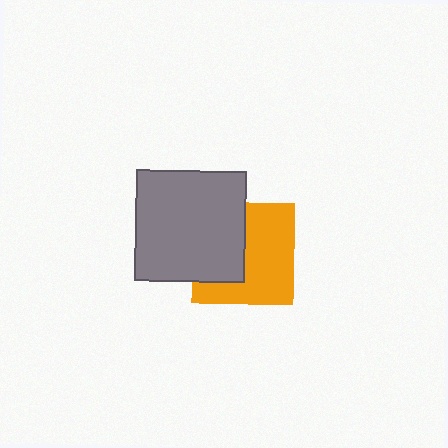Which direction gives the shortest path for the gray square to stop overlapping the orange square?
Moving left gives the shortest separation.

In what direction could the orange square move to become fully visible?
The orange square could move right. That would shift it out from behind the gray square entirely.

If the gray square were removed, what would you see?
You would see the complete orange square.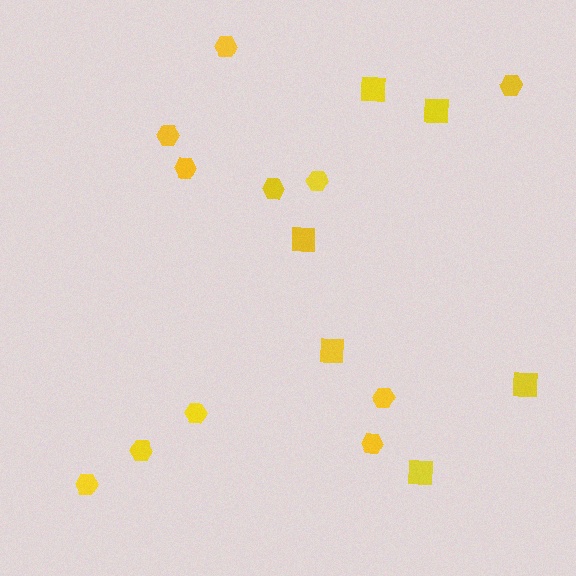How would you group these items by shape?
There are 2 groups: one group of squares (6) and one group of hexagons (11).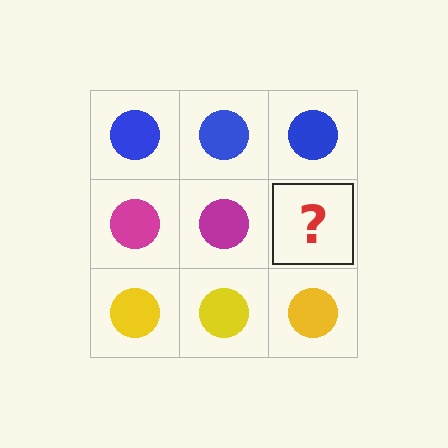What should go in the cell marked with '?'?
The missing cell should contain a magenta circle.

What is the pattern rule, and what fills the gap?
The rule is that each row has a consistent color. The gap should be filled with a magenta circle.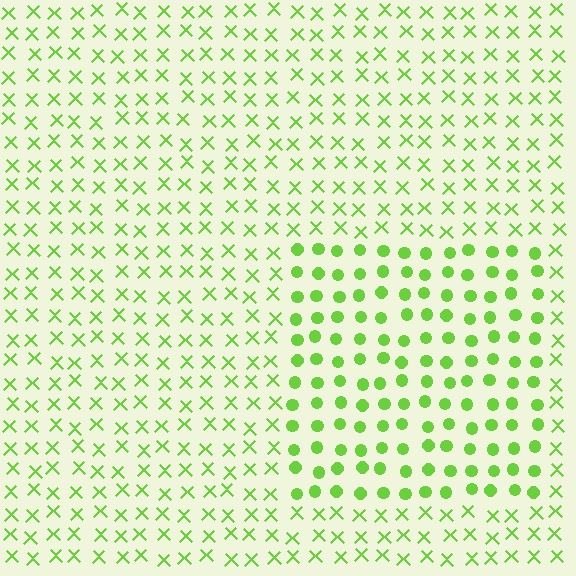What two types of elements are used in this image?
The image uses circles inside the rectangle region and X marks outside it.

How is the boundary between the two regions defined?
The boundary is defined by a change in element shape: circles inside vs. X marks outside. All elements share the same color and spacing.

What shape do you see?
I see a rectangle.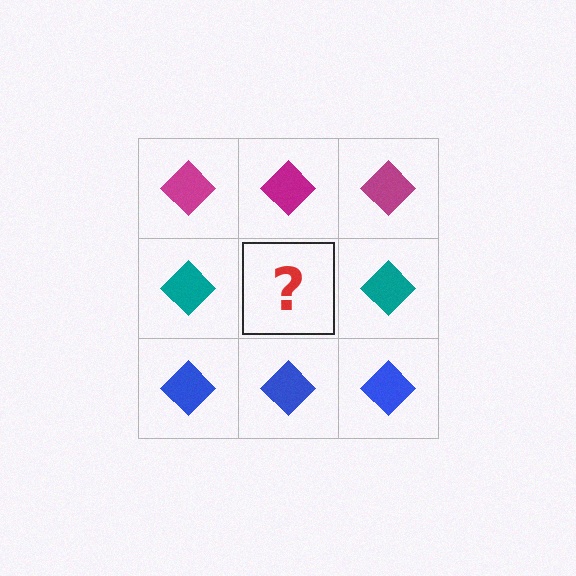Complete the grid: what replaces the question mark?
The question mark should be replaced with a teal diamond.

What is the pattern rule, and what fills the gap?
The rule is that each row has a consistent color. The gap should be filled with a teal diamond.